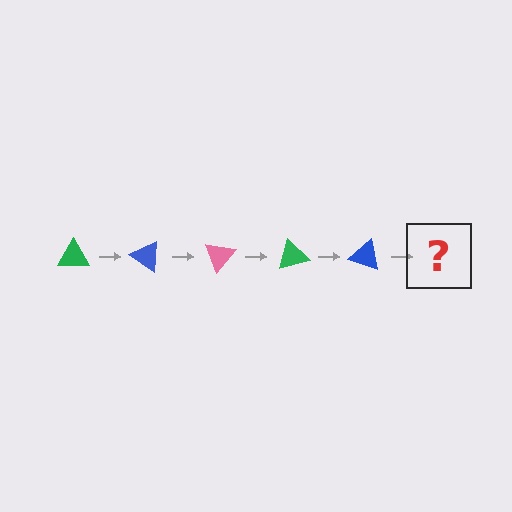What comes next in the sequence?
The next element should be a pink triangle, rotated 175 degrees from the start.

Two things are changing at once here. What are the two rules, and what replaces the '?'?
The two rules are that it rotates 35 degrees each step and the color cycles through green, blue, and pink. The '?' should be a pink triangle, rotated 175 degrees from the start.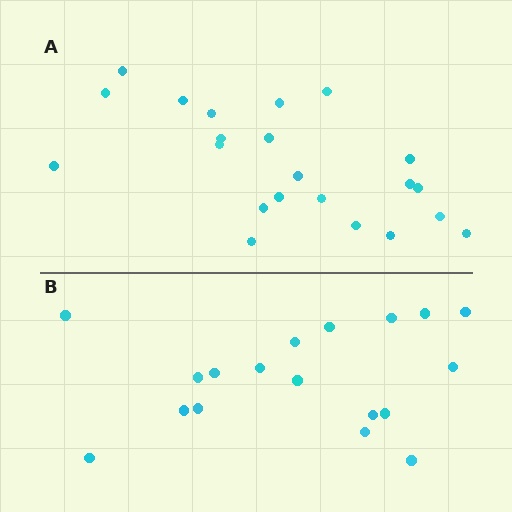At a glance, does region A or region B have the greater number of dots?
Region A (the top region) has more dots.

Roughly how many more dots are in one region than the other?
Region A has about 4 more dots than region B.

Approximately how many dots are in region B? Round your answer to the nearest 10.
About 20 dots. (The exact count is 18, which rounds to 20.)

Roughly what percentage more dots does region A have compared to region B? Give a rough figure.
About 20% more.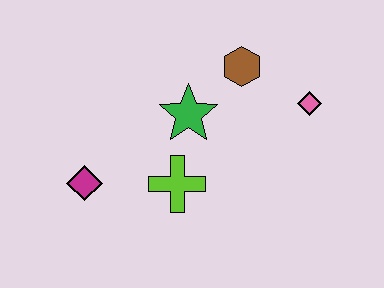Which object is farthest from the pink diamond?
The magenta diamond is farthest from the pink diamond.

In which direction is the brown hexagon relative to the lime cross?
The brown hexagon is above the lime cross.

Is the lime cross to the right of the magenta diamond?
Yes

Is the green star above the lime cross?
Yes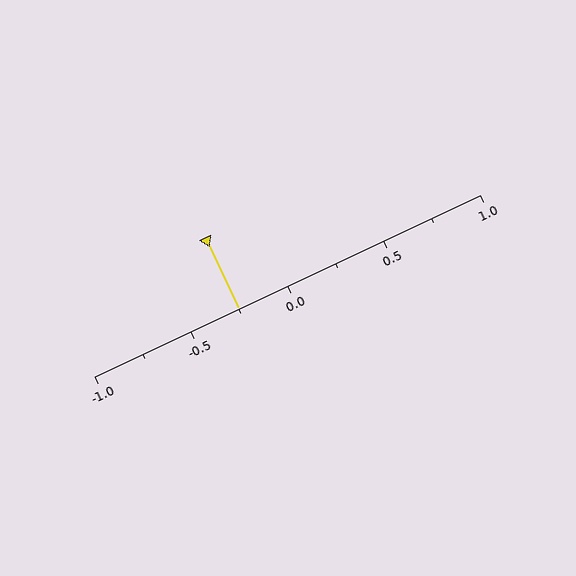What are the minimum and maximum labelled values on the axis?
The axis runs from -1.0 to 1.0.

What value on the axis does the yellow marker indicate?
The marker indicates approximately -0.25.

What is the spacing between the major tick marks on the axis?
The major ticks are spaced 0.5 apart.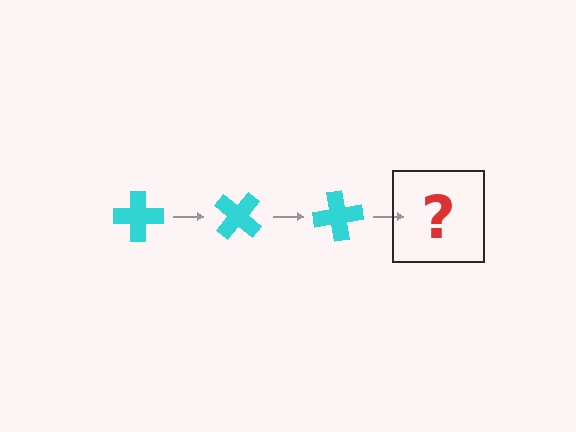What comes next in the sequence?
The next element should be a cyan cross rotated 120 degrees.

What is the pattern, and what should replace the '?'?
The pattern is that the cross rotates 40 degrees each step. The '?' should be a cyan cross rotated 120 degrees.